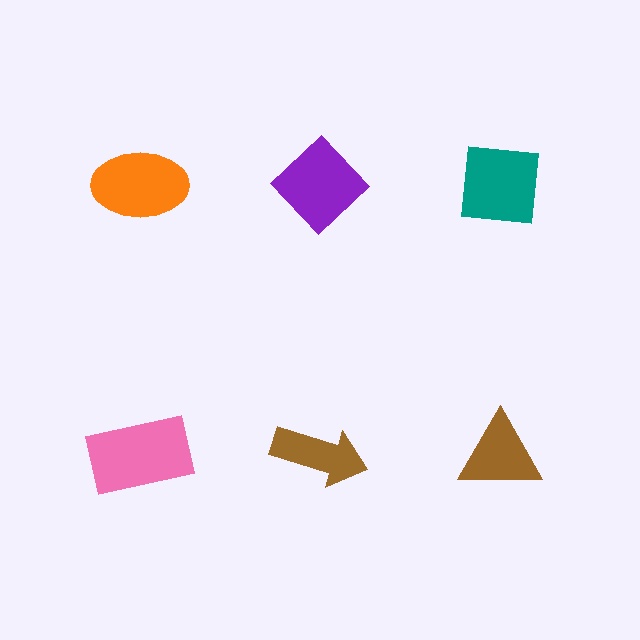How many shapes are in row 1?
3 shapes.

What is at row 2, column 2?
A brown arrow.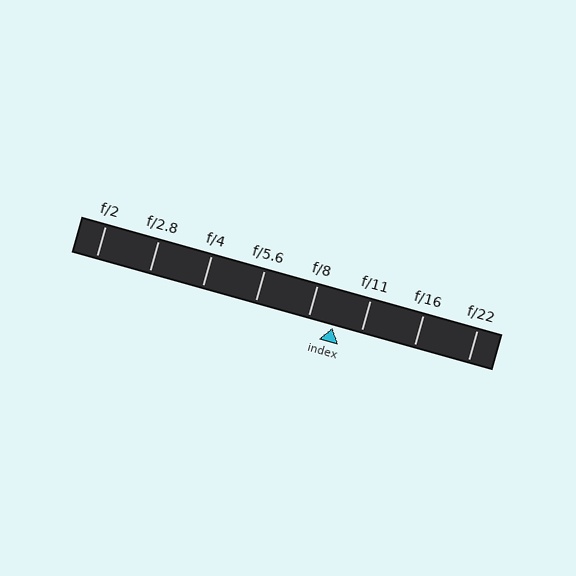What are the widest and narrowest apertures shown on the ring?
The widest aperture shown is f/2 and the narrowest is f/22.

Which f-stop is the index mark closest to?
The index mark is closest to f/8.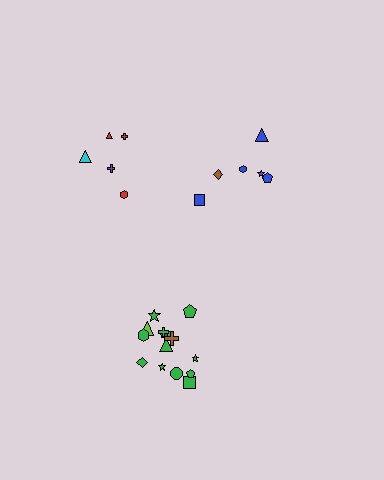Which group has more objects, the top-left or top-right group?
The top-right group.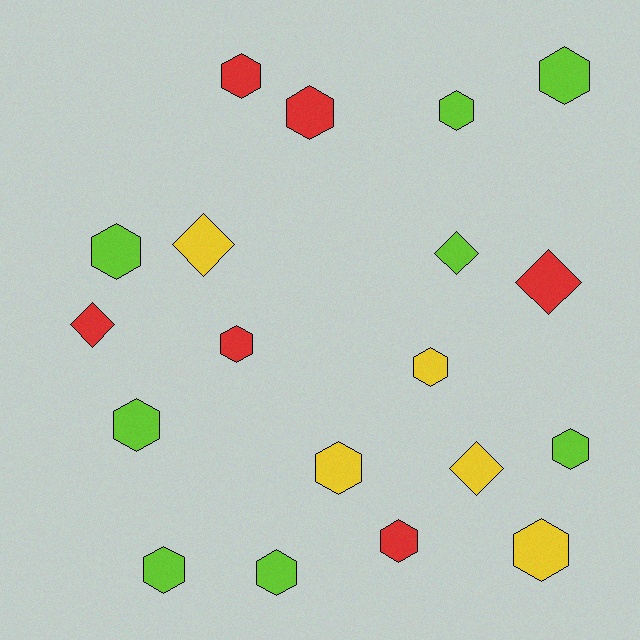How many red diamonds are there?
There are 2 red diamonds.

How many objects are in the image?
There are 19 objects.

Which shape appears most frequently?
Hexagon, with 14 objects.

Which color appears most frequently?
Lime, with 8 objects.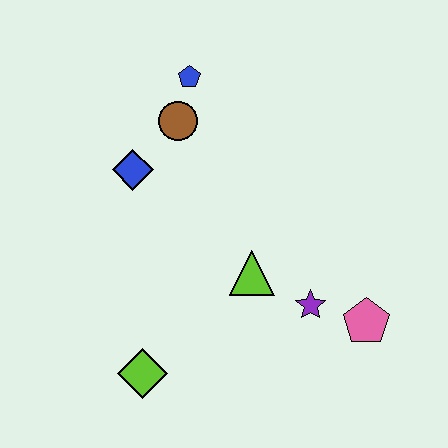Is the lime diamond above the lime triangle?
No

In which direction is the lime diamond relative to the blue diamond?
The lime diamond is below the blue diamond.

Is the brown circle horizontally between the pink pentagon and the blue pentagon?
No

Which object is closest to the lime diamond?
The lime triangle is closest to the lime diamond.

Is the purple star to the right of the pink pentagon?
No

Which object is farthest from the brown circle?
The pink pentagon is farthest from the brown circle.